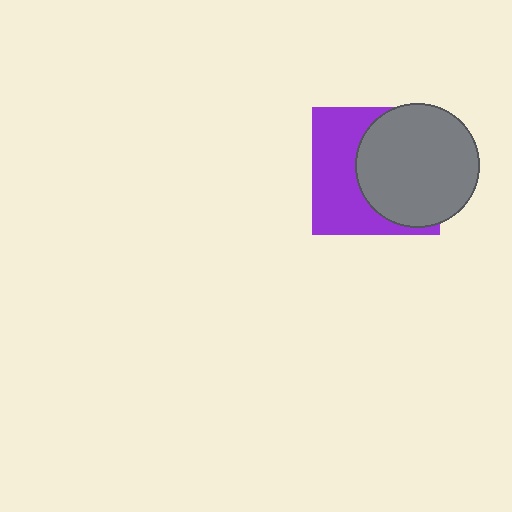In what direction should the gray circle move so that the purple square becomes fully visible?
The gray circle should move right. That is the shortest direction to clear the overlap and leave the purple square fully visible.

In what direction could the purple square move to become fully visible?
The purple square could move left. That would shift it out from behind the gray circle entirely.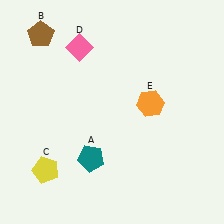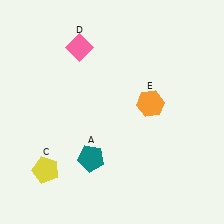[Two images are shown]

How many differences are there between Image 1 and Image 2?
There is 1 difference between the two images.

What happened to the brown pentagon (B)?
The brown pentagon (B) was removed in Image 2. It was in the top-left area of Image 1.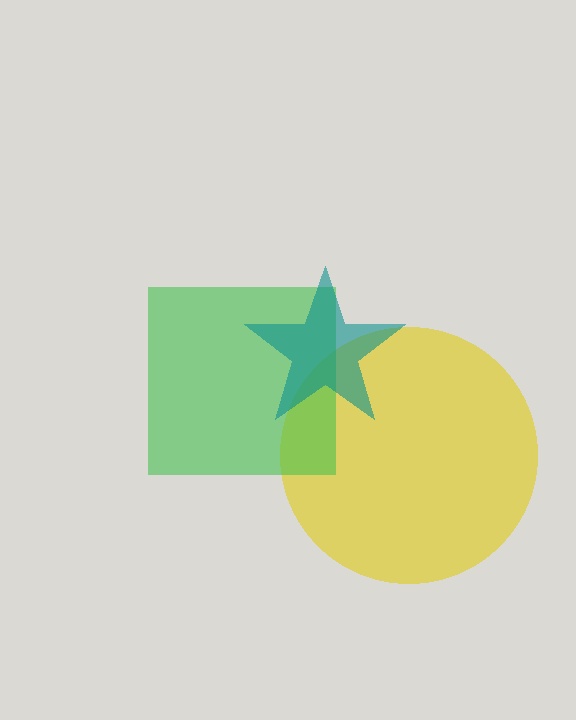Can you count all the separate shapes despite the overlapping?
Yes, there are 3 separate shapes.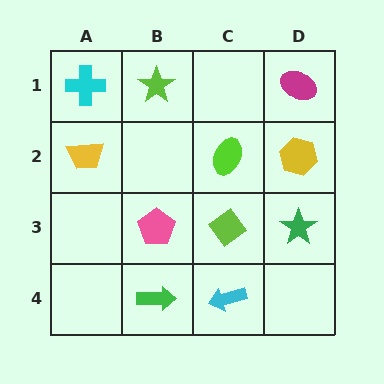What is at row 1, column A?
A cyan cross.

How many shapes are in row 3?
3 shapes.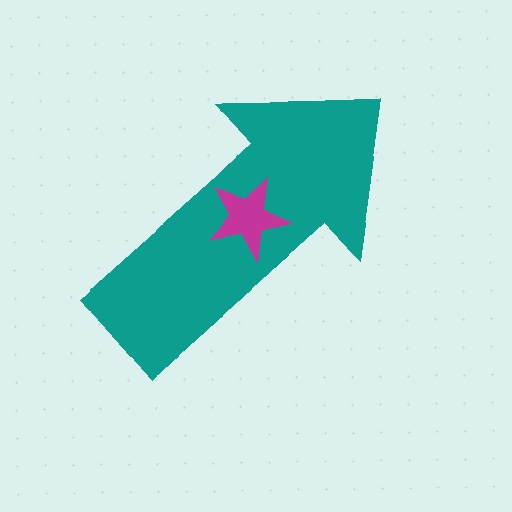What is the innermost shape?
The magenta star.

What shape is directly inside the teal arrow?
The magenta star.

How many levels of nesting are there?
2.